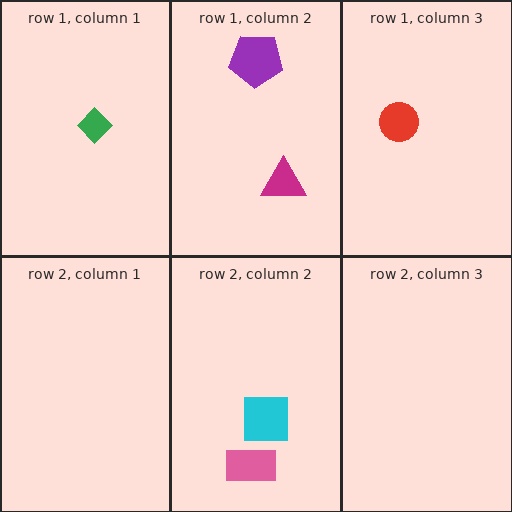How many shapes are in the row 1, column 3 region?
1.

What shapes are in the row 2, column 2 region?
The pink rectangle, the cyan square.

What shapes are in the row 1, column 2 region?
The magenta triangle, the purple pentagon.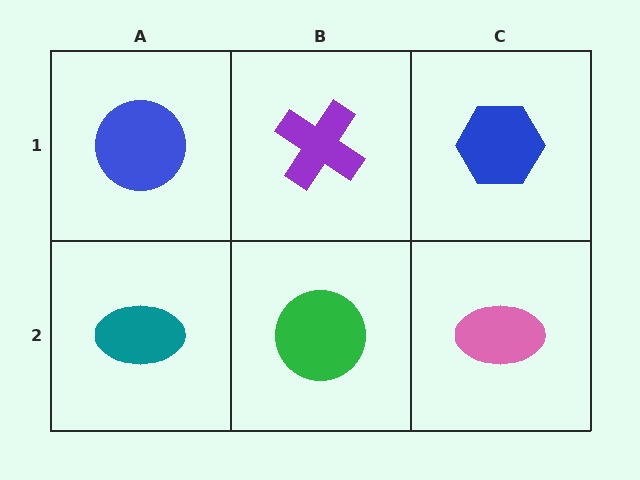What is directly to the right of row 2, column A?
A green circle.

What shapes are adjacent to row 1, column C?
A pink ellipse (row 2, column C), a purple cross (row 1, column B).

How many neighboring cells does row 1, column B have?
3.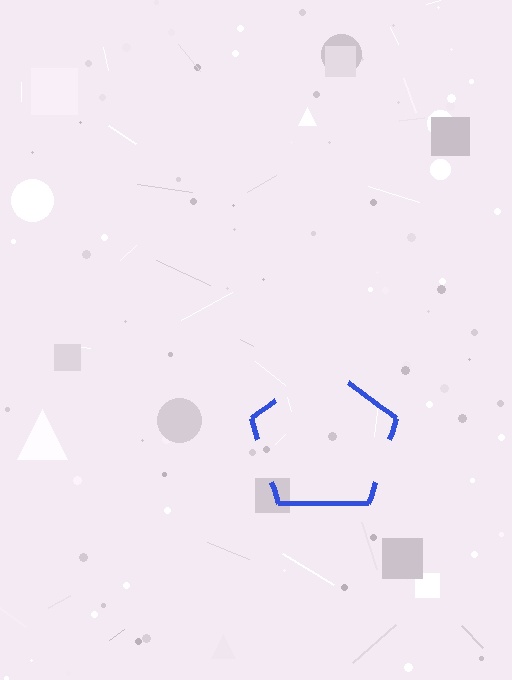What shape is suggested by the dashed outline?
The dashed outline suggests a pentagon.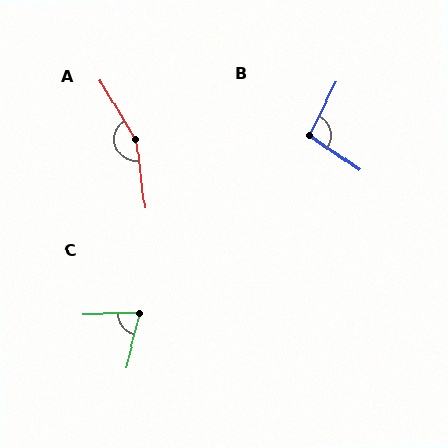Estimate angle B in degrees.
Approximately 98 degrees.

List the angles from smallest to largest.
C (74°), B (98°), A (156°).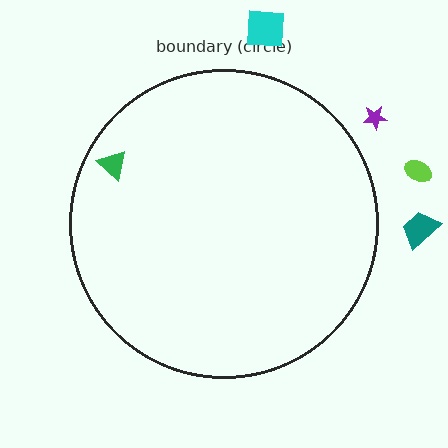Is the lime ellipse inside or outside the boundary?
Outside.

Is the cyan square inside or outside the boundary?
Outside.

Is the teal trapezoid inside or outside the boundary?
Outside.